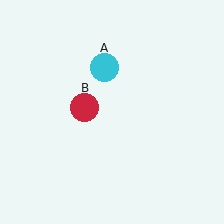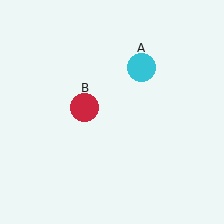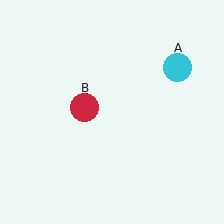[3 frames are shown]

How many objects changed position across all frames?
1 object changed position: cyan circle (object A).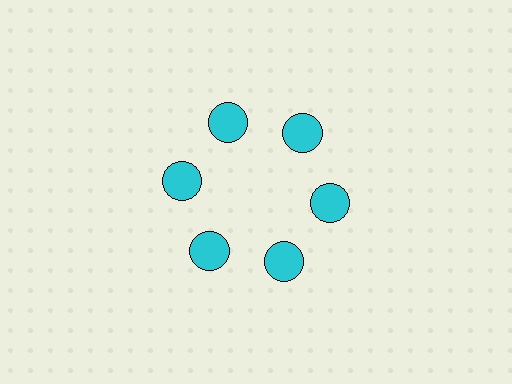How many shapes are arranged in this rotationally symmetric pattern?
There are 6 shapes, arranged in 6 groups of 1.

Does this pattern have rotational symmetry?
Yes, this pattern has 6-fold rotational symmetry. It looks the same after rotating 60 degrees around the center.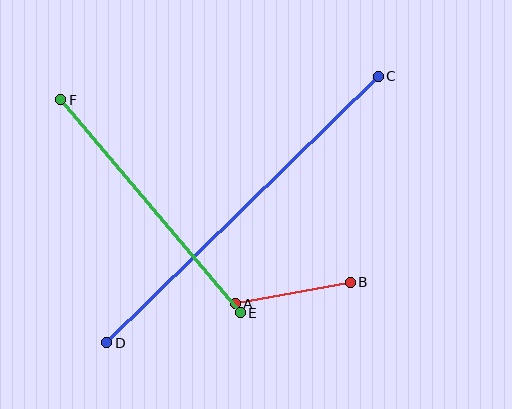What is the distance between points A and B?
The distance is approximately 117 pixels.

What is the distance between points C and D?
The distance is approximately 381 pixels.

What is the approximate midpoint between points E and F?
The midpoint is at approximately (151, 206) pixels.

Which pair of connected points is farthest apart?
Points C and D are farthest apart.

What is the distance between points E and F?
The distance is approximately 279 pixels.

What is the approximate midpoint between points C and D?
The midpoint is at approximately (243, 210) pixels.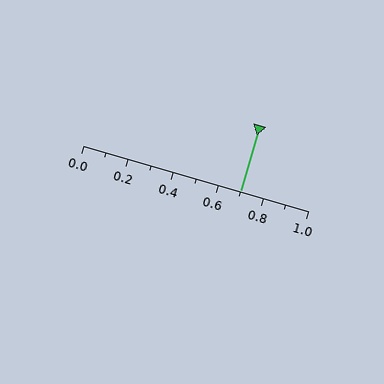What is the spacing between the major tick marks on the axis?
The major ticks are spaced 0.2 apart.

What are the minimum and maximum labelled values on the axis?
The axis runs from 0.0 to 1.0.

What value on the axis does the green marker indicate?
The marker indicates approximately 0.7.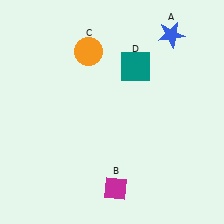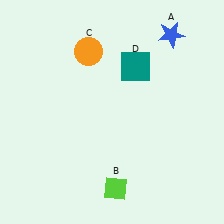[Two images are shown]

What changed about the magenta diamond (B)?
In Image 1, B is magenta. In Image 2, it changed to lime.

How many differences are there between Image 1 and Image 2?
There is 1 difference between the two images.